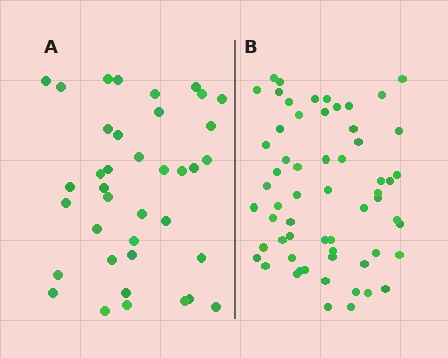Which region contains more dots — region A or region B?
Region B (the right region) has more dots.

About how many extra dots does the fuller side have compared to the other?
Region B has approximately 20 more dots than region A.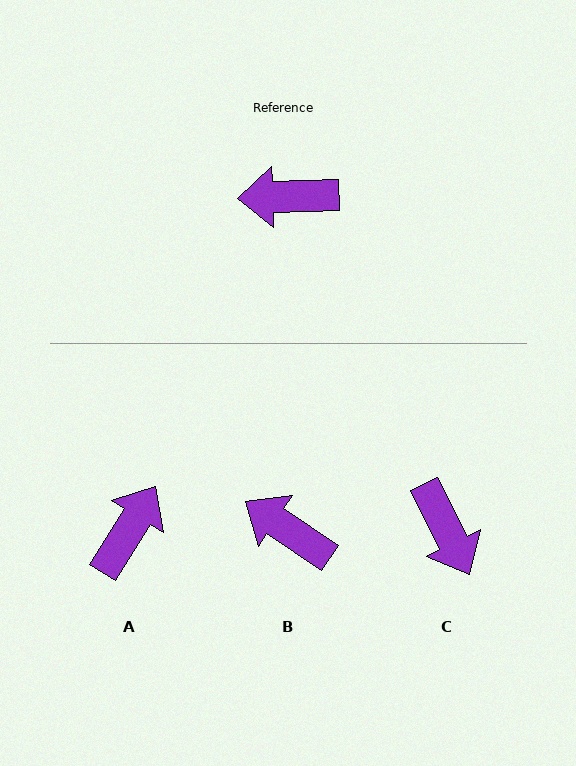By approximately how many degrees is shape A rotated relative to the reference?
Approximately 123 degrees clockwise.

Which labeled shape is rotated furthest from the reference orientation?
A, about 123 degrees away.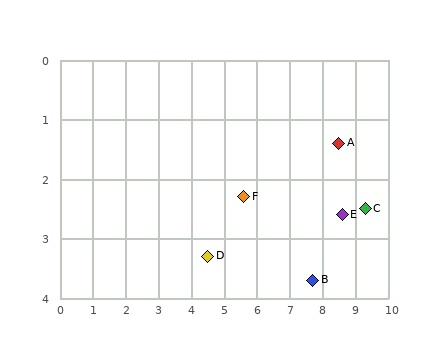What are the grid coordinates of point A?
Point A is at approximately (8.5, 1.4).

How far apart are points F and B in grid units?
Points F and B are about 2.5 grid units apart.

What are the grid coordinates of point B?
Point B is at approximately (7.7, 3.7).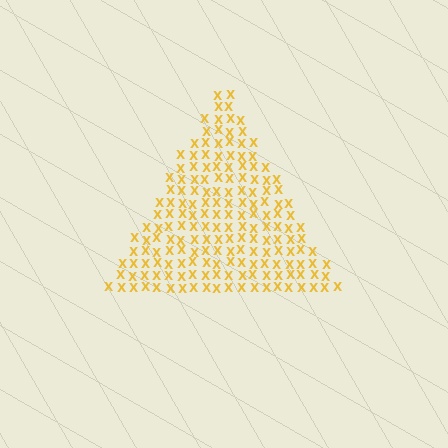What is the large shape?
The large shape is a triangle.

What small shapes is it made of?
It is made of small letter X's.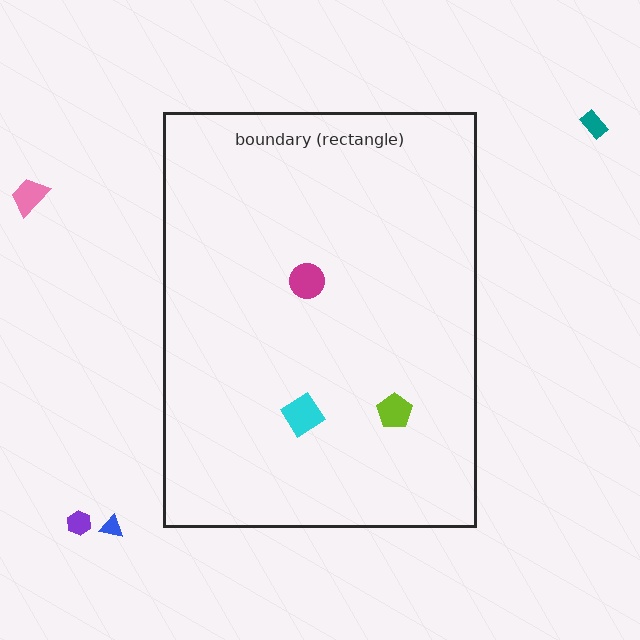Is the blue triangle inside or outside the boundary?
Outside.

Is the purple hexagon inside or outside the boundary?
Outside.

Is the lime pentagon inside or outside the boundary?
Inside.